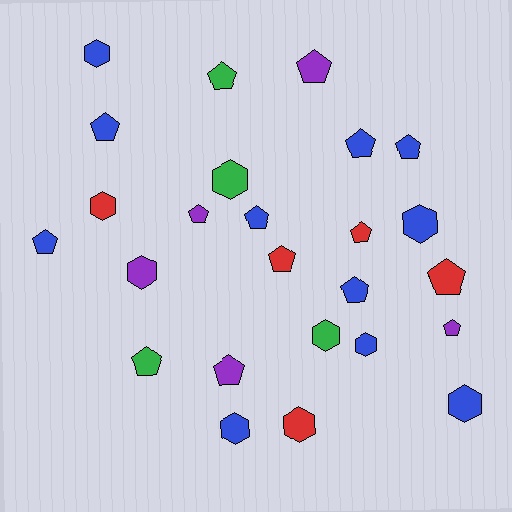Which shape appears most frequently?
Pentagon, with 15 objects.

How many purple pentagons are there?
There are 4 purple pentagons.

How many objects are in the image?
There are 25 objects.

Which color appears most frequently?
Blue, with 11 objects.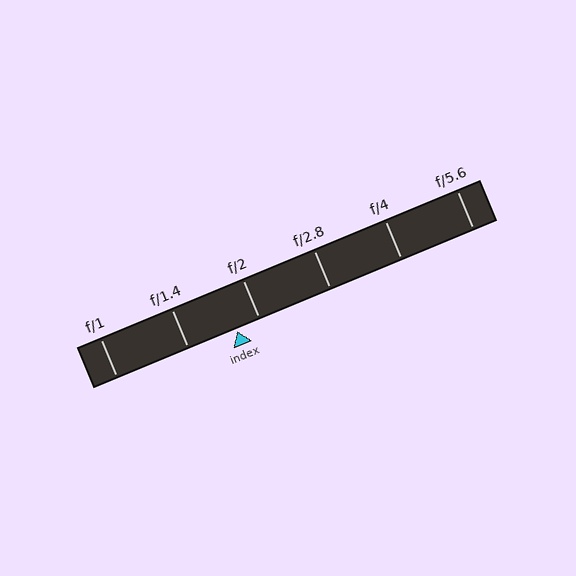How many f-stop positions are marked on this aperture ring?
There are 6 f-stop positions marked.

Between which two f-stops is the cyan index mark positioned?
The index mark is between f/1.4 and f/2.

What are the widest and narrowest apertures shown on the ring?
The widest aperture shown is f/1 and the narrowest is f/5.6.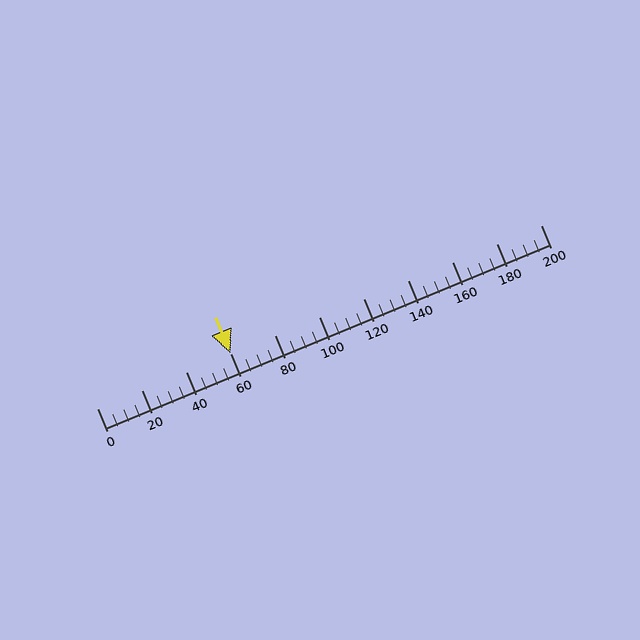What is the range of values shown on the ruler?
The ruler shows values from 0 to 200.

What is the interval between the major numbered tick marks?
The major tick marks are spaced 20 units apart.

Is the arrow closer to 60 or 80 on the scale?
The arrow is closer to 60.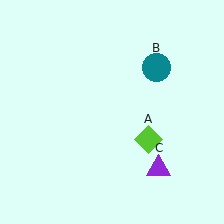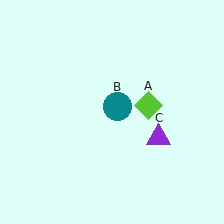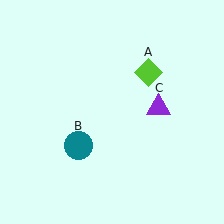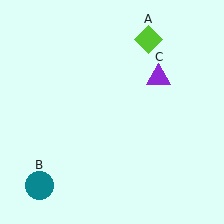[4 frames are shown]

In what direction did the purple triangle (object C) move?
The purple triangle (object C) moved up.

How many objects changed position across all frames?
3 objects changed position: lime diamond (object A), teal circle (object B), purple triangle (object C).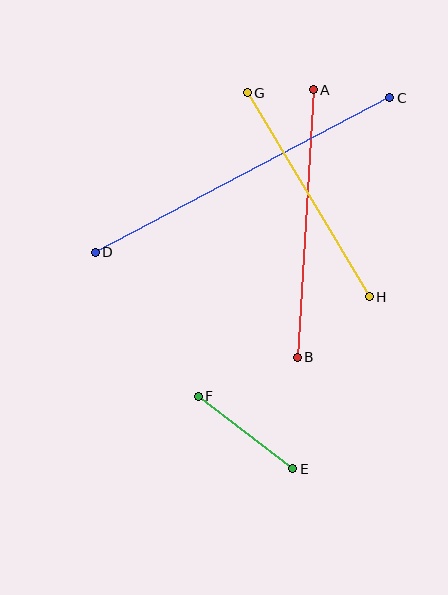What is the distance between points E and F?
The distance is approximately 119 pixels.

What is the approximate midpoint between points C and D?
The midpoint is at approximately (242, 175) pixels.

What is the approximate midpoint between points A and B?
The midpoint is at approximately (305, 223) pixels.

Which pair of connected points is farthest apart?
Points C and D are farthest apart.